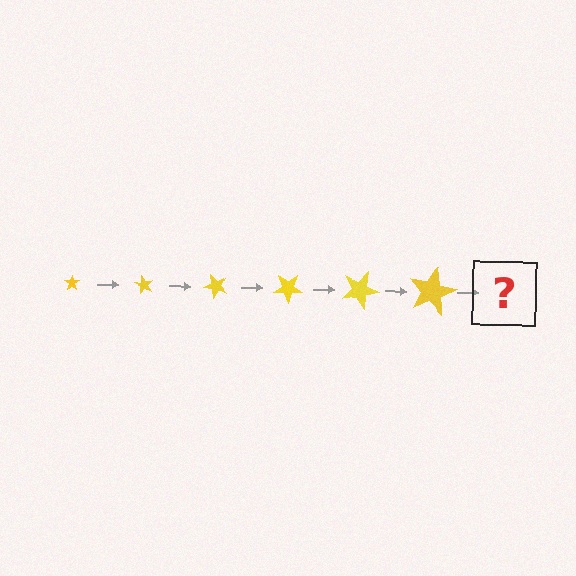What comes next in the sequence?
The next element should be a star, larger than the previous one and rotated 360 degrees from the start.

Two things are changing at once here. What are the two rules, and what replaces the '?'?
The two rules are that the star grows larger each step and it rotates 60 degrees each step. The '?' should be a star, larger than the previous one and rotated 360 degrees from the start.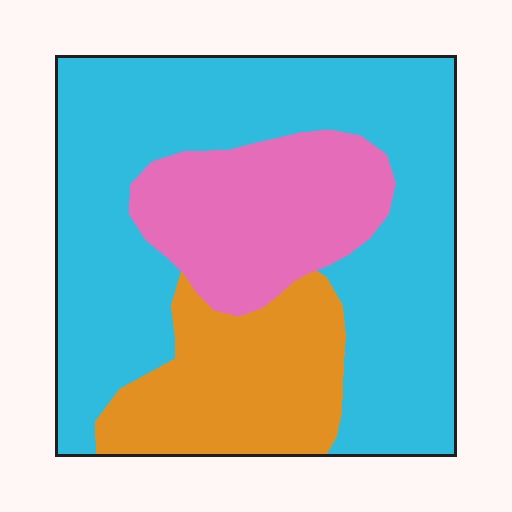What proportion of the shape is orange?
Orange takes up about one fifth (1/5) of the shape.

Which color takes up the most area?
Cyan, at roughly 60%.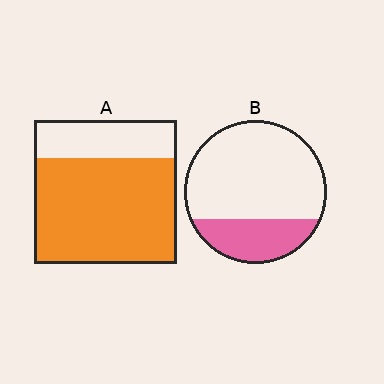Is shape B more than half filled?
No.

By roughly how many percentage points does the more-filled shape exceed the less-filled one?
By roughly 45 percentage points (A over B).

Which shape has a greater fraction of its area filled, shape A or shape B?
Shape A.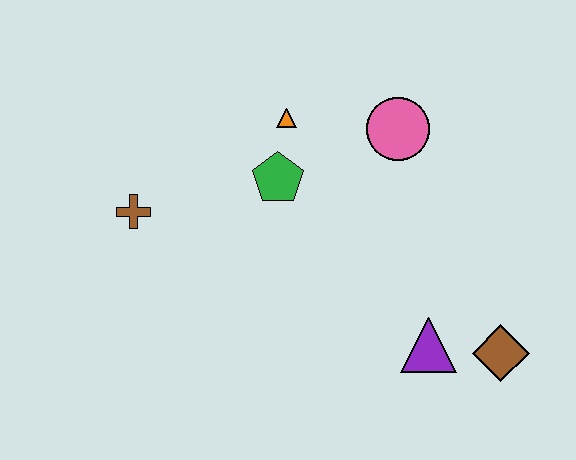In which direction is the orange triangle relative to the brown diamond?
The orange triangle is above the brown diamond.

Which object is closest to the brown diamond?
The purple triangle is closest to the brown diamond.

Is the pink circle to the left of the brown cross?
No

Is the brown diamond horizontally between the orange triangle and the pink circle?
No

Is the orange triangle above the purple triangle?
Yes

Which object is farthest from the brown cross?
The brown diamond is farthest from the brown cross.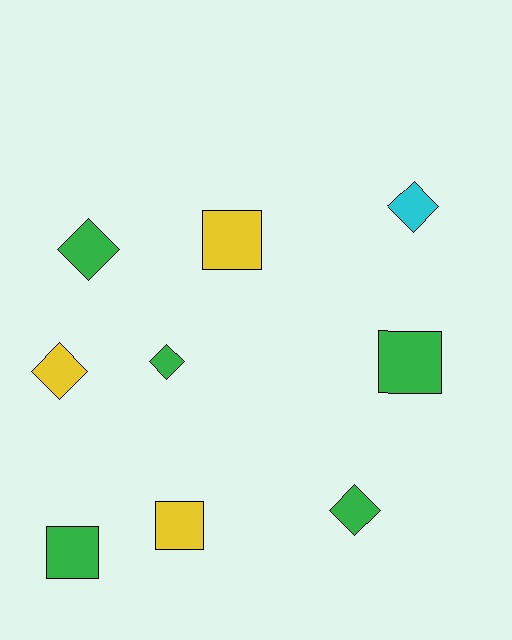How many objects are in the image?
There are 9 objects.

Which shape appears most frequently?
Diamond, with 5 objects.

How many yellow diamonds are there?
There is 1 yellow diamond.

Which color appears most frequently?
Green, with 5 objects.